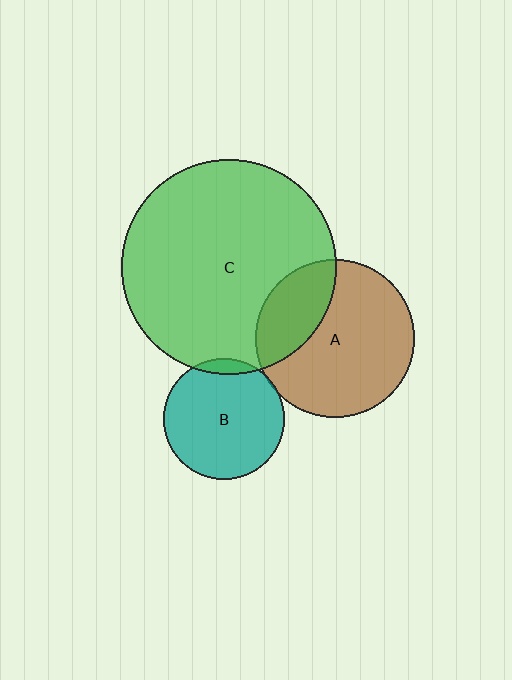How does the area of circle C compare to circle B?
Approximately 3.2 times.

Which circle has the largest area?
Circle C (green).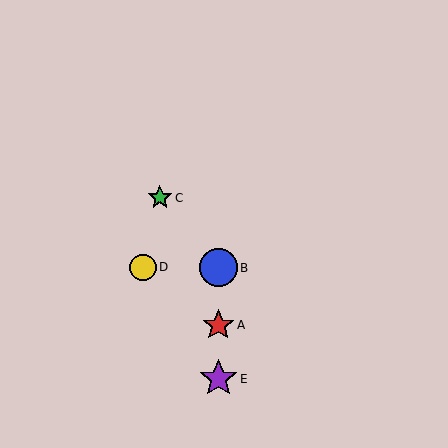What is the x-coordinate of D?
Object D is at x≈143.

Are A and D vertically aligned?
No, A is at x≈218 and D is at x≈143.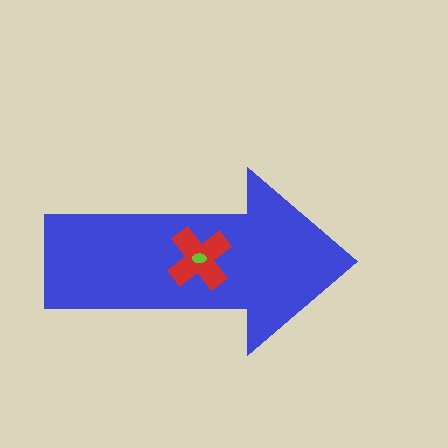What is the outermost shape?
The blue arrow.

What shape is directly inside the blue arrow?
The red cross.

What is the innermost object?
The lime ellipse.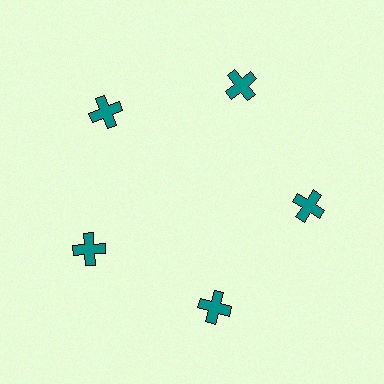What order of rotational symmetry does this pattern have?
This pattern has 5-fold rotational symmetry.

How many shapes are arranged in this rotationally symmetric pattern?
There are 5 shapes, arranged in 5 groups of 1.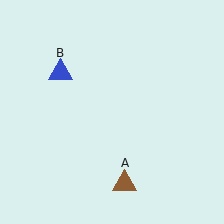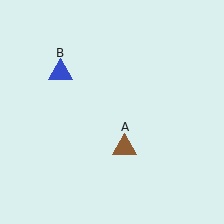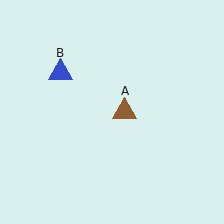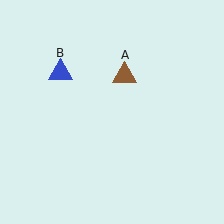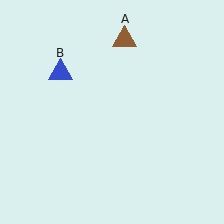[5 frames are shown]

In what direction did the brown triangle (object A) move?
The brown triangle (object A) moved up.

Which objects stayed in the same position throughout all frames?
Blue triangle (object B) remained stationary.